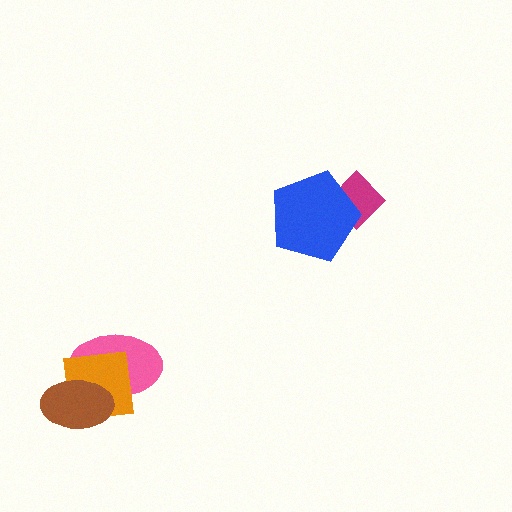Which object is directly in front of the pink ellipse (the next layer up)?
The orange square is directly in front of the pink ellipse.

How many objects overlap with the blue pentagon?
1 object overlaps with the blue pentagon.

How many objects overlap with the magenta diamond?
1 object overlaps with the magenta diamond.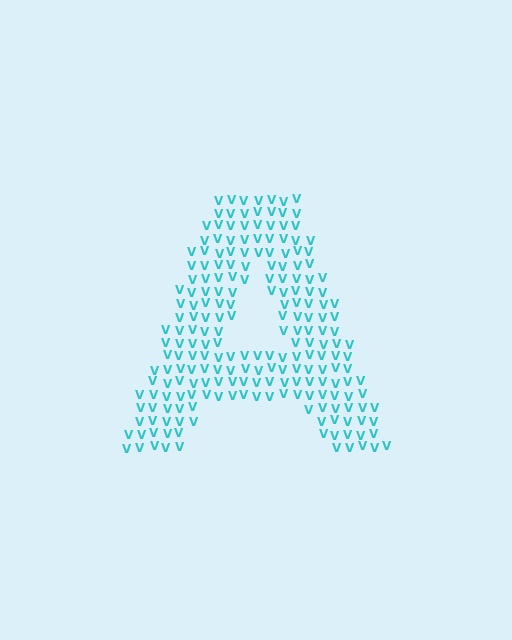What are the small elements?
The small elements are letter V's.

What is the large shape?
The large shape is the letter A.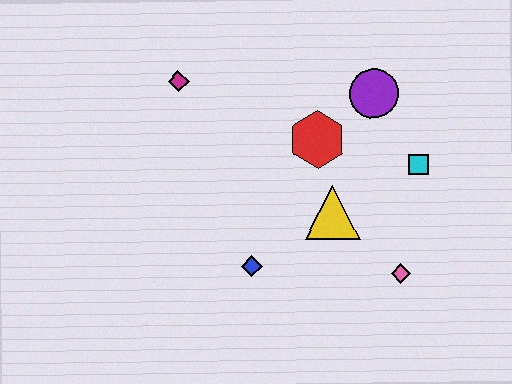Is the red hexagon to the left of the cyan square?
Yes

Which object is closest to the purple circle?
The red hexagon is closest to the purple circle.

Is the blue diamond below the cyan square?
Yes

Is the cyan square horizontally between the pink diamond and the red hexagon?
No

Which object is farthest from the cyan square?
The magenta diamond is farthest from the cyan square.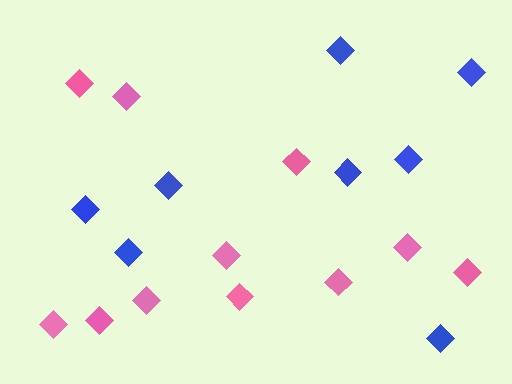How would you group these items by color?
There are 2 groups: one group of pink diamonds (11) and one group of blue diamonds (8).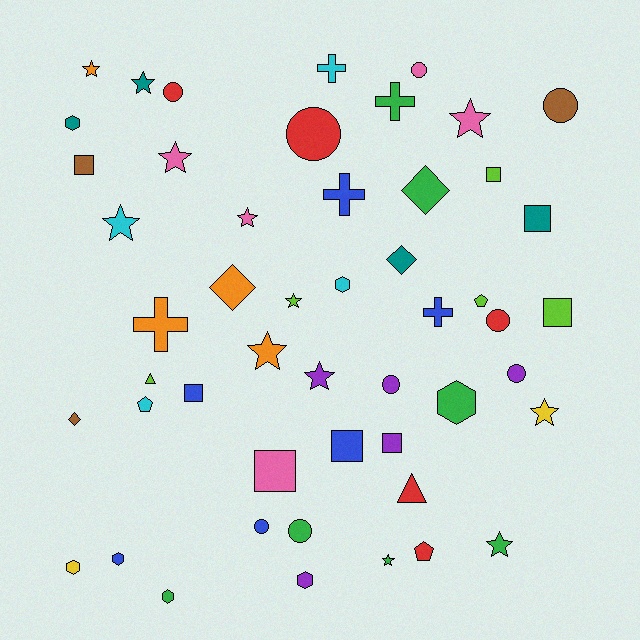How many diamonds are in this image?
There are 4 diamonds.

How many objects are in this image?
There are 50 objects.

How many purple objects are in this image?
There are 5 purple objects.